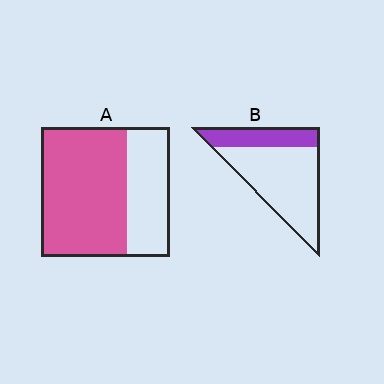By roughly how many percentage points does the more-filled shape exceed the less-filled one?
By roughly 40 percentage points (A over B).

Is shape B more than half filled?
No.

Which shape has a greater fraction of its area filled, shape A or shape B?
Shape A.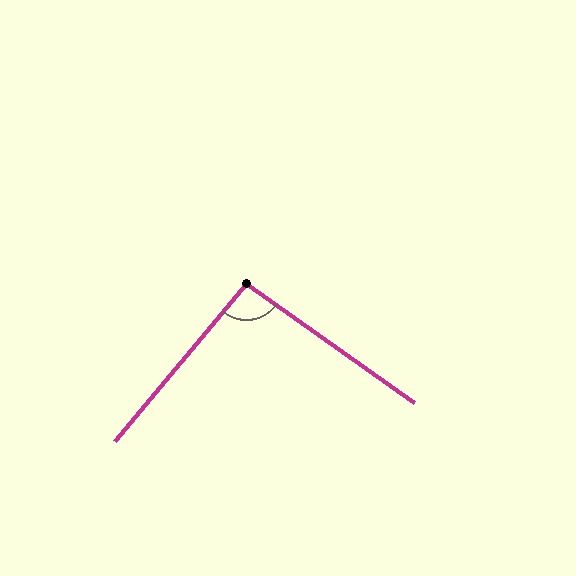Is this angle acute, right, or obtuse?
It is approximately a right angle.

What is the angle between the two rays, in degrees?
Approximately 94 degrees.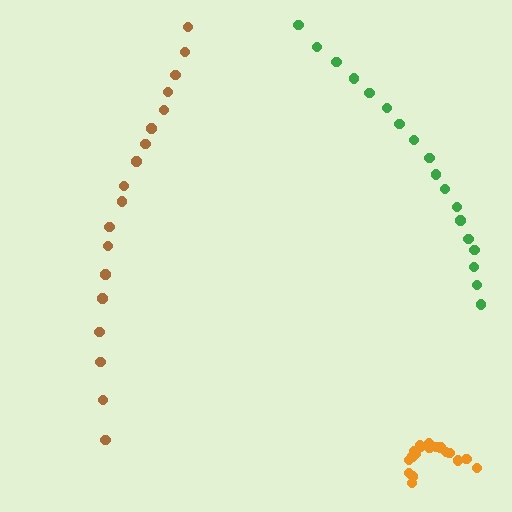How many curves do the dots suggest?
There are 3 distinct paths.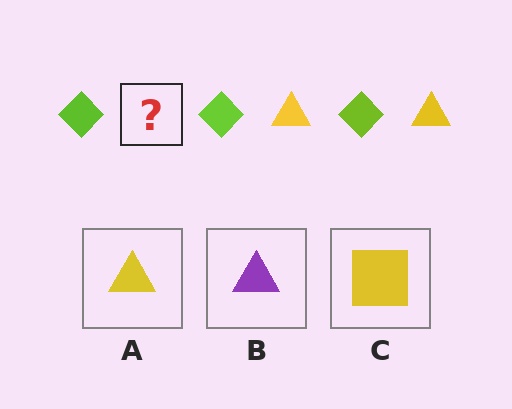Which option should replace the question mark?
Option A.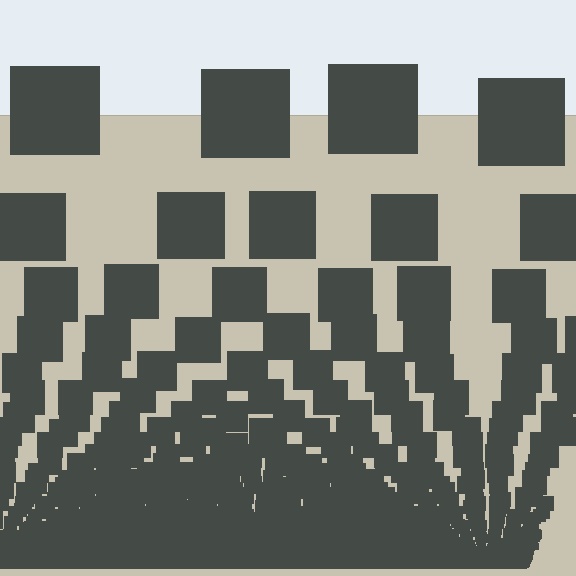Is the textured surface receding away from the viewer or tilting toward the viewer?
The surface appears to tilt toward the viewer. Texture elements get larger and sparser toward the top.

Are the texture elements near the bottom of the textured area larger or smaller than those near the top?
Smaller. The gradient is inverted — elements near the bottom are smaller and denser.